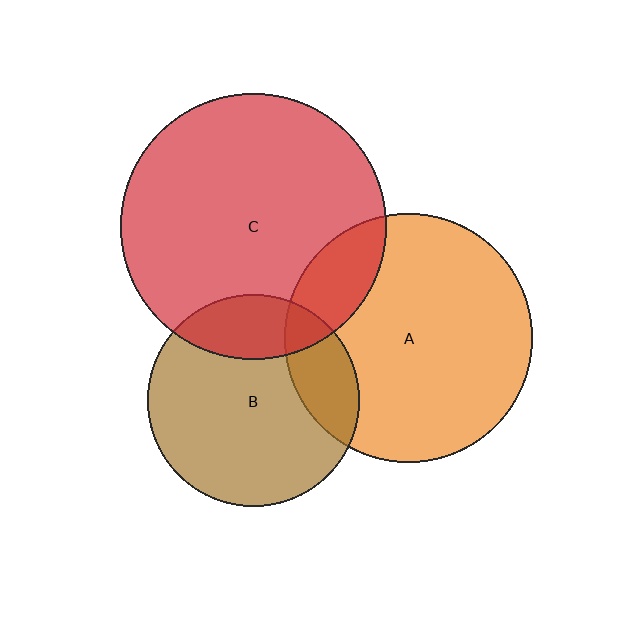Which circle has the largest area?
Circle C (red).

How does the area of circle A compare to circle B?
Approximately 1.4 times.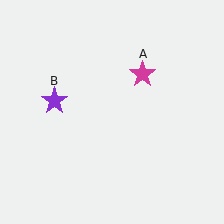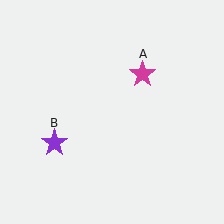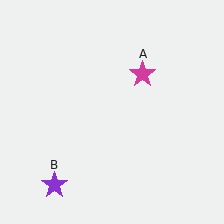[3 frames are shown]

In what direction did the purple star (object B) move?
The purple star (object B) moved down.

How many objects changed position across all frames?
1 object changed position: purple star (object B).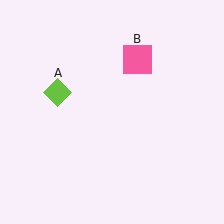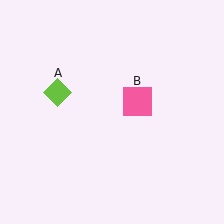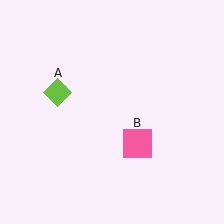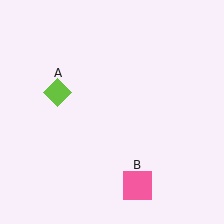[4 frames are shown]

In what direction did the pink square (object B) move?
The pink square (object B) moved down.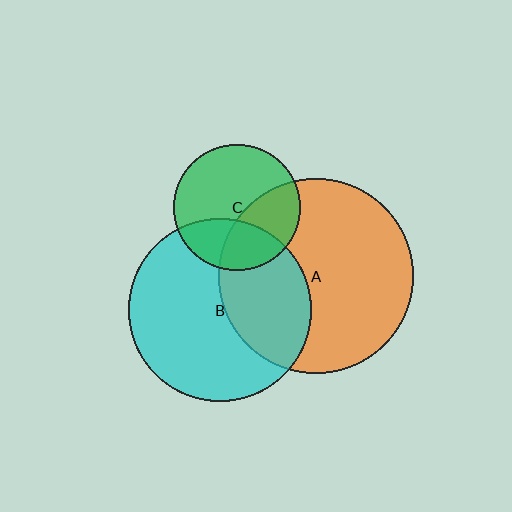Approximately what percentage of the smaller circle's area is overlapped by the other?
Approximately 35%.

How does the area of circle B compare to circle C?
Approximately 2.1 times.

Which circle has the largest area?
Circle A (orange).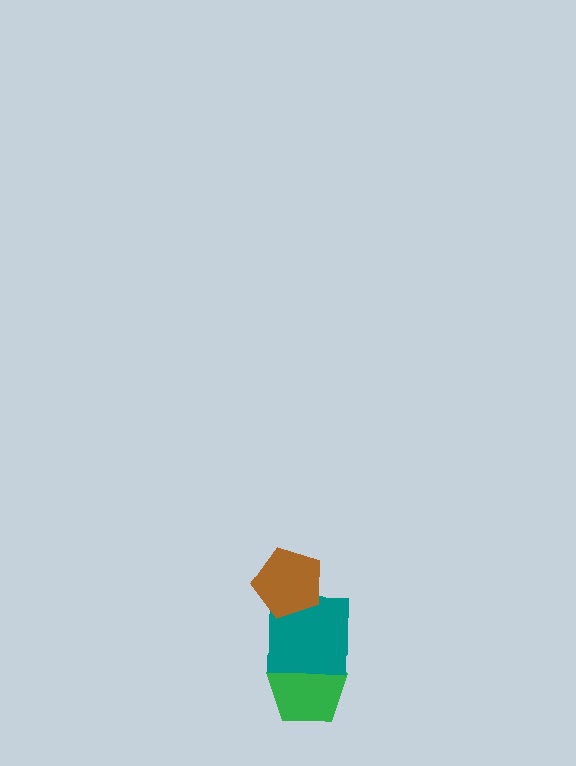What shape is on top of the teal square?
The brown pentagon is on top of the teal square.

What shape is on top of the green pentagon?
The teal square is on top of the green pentagon.